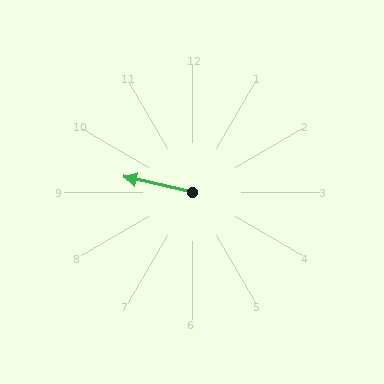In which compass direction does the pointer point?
West.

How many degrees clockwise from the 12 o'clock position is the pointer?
Approximately 283 degrees.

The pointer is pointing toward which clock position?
Roughly 9 o'clock.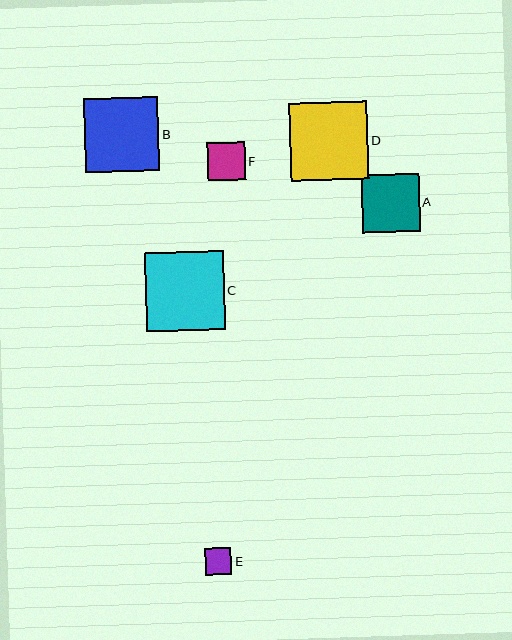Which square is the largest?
Square C is the largest with a size of approximately 79 pixels.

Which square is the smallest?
Square E is the smallest with a size of approximately 27 pixels.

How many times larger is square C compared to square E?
Square C is approximately 2.9 times the size of square E.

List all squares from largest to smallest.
From largest to smallest: C, D, B, A, F, E.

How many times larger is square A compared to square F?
Square A is approximately 1.5 times the size of square F.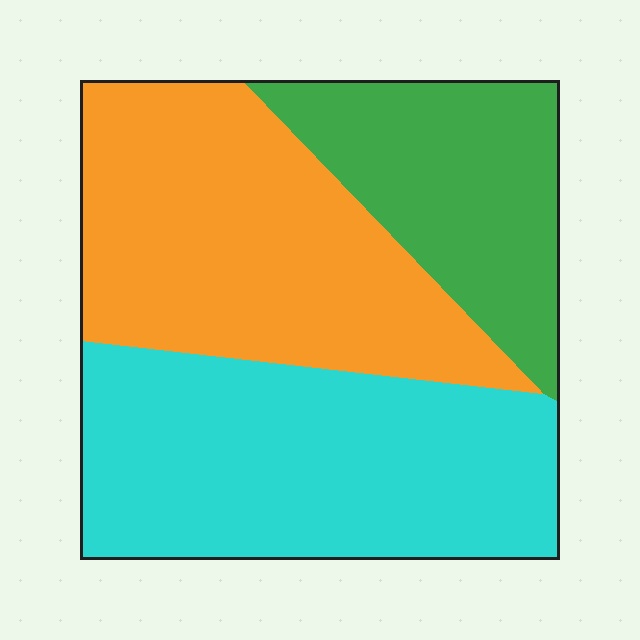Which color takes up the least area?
Green, at roughly 25%.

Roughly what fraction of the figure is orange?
Orange covers 37% of the figure.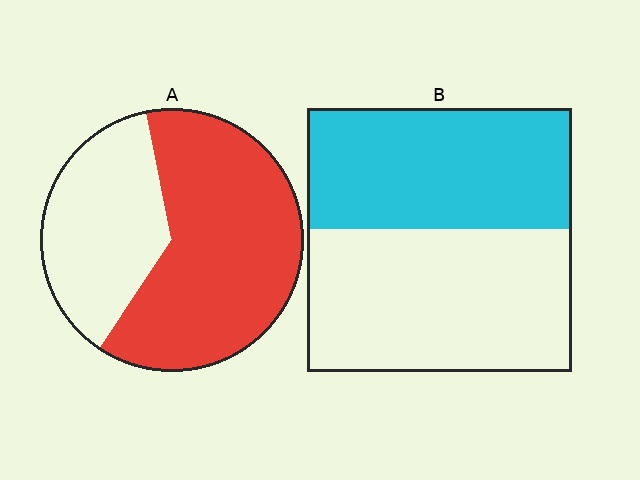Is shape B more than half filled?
No.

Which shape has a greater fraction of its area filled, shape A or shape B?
Shape A.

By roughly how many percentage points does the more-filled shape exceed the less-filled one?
By roughly 15 percentage points (A over B).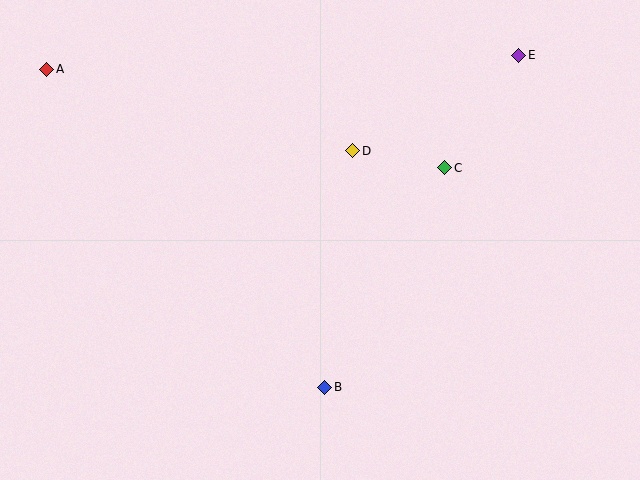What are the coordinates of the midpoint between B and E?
The midpoint between B and E is at (422, 221).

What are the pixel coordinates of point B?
Point B is at (325, 387).